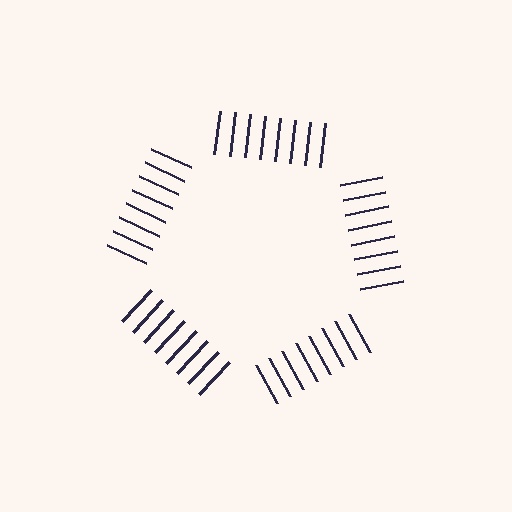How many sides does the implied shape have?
5 sides — the line-ends trace a pentagon.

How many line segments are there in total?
40 — 8 along each of the 5 edges.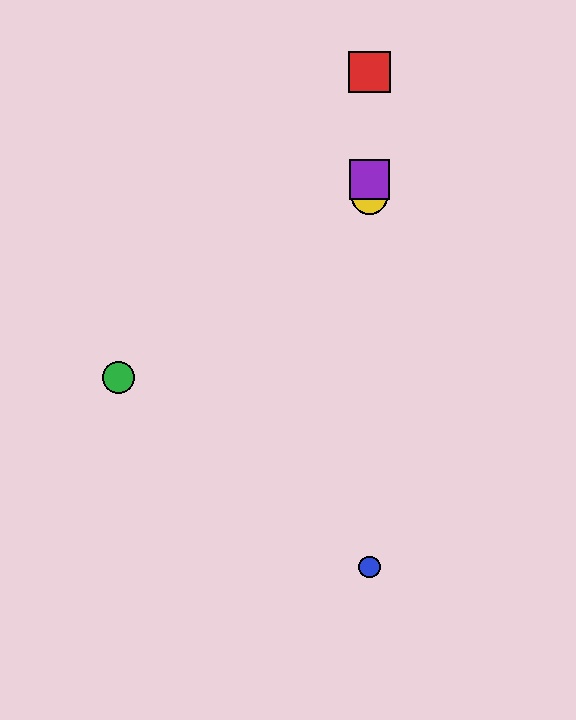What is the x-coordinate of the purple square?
The purple square is at x≈369.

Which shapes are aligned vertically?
The red square, the blue circle, the yellow circle, the purple square are aligned vertically.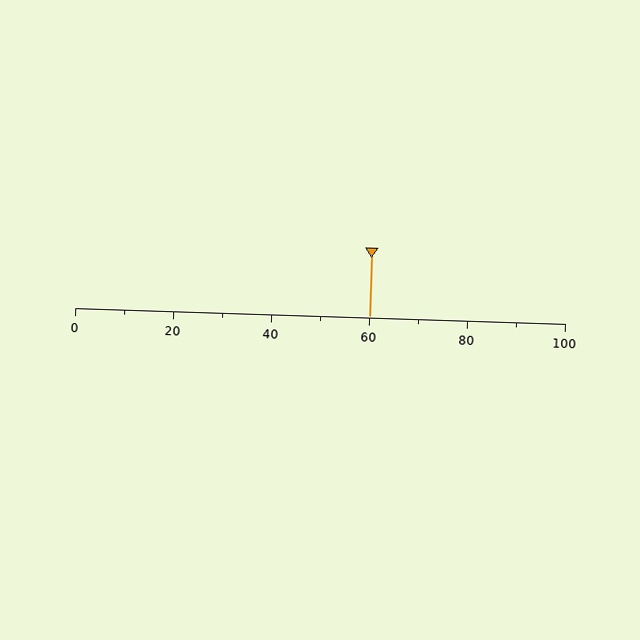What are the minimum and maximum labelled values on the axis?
The axis runs from 0 to 100.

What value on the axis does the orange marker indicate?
The marker indicates approximately 60.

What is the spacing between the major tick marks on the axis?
The major ticks are spaced 20 apart.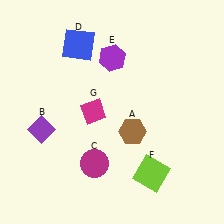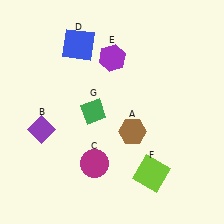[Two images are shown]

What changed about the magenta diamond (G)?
In Image 1, G is magenta. In Image 2, it changed to green.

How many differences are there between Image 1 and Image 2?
There is 1 difference between the two images.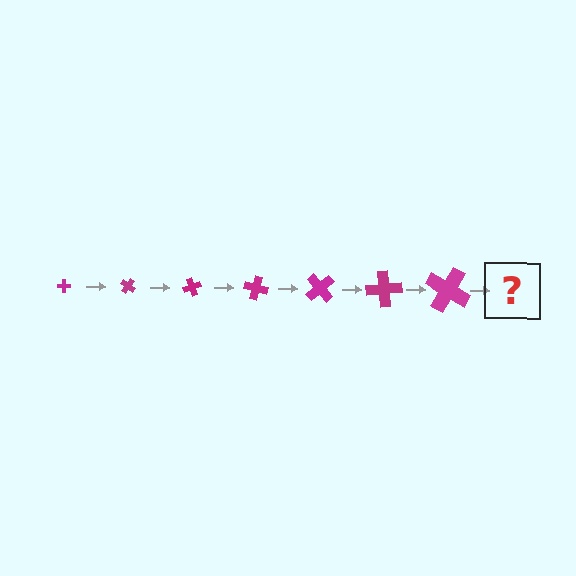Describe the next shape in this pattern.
It should be a cross, larger than the previous one and rotated 245 degrees from the start.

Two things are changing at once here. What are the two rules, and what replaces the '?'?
The two rules are that the cross grows larger each step and it rotates 35 degrees each step. The '?' should be a cross, larger than the previous one and rotated 245 degrees from the start.